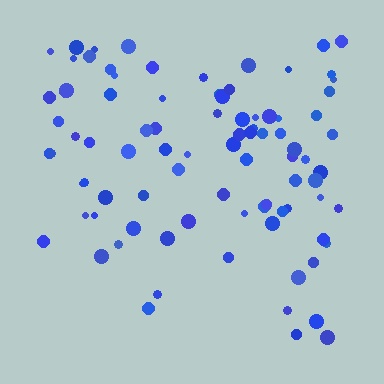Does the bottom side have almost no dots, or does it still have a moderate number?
Still a moderate number, just noticeably fewer than the top.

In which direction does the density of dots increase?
From bottom to top, with the top side densest.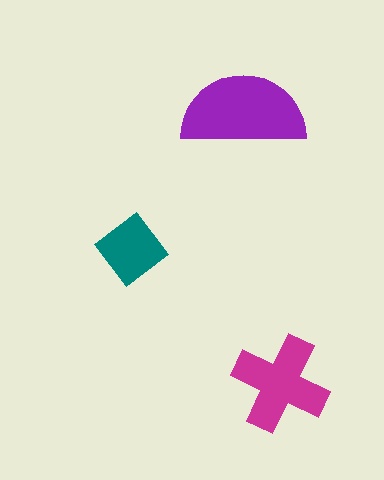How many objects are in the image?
There are 3 objects in the image.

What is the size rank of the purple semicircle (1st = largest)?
1st.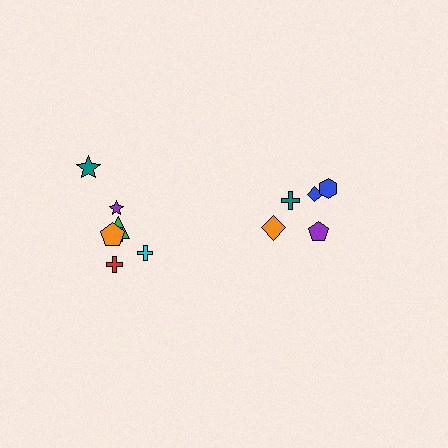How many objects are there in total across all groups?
There are 12 objects.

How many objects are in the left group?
There are 7 objects.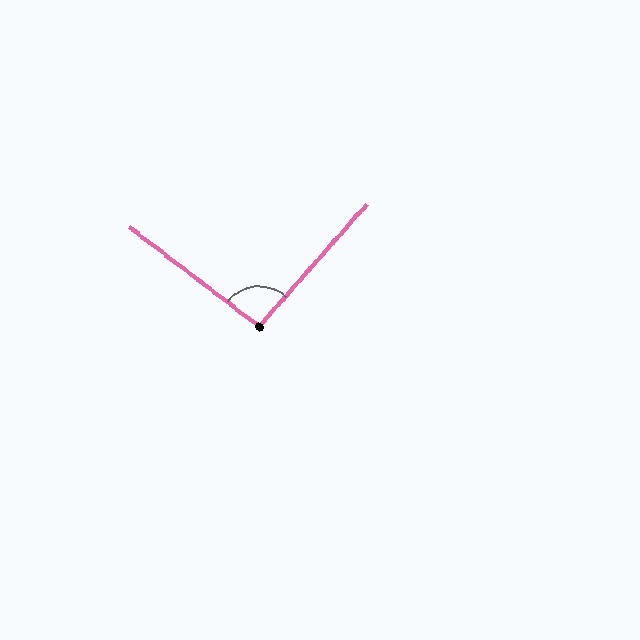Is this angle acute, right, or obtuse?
It is approximately a right angle.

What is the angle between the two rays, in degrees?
Approximately 94 degrees.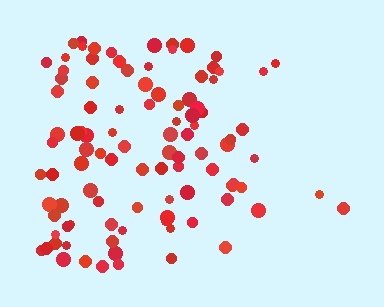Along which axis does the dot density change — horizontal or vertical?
Horizontal.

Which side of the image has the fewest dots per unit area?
The right.